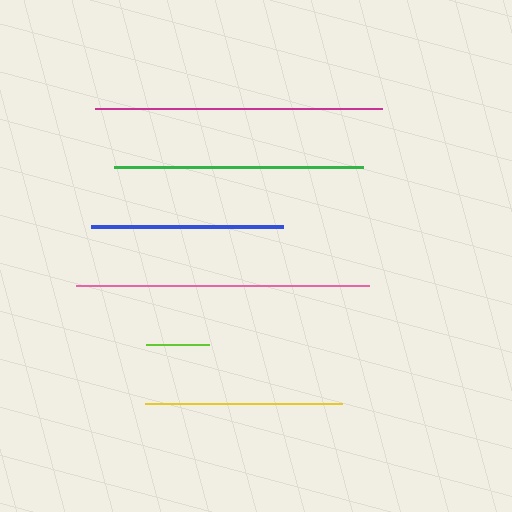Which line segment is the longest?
The pink line is the longest at approximately 293 pixels.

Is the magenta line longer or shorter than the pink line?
The pink line is longer than the magenta line.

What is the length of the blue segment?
The blue segment is approximately 192 pixels long.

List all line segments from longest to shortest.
From longest to shortest: pink, magenta, green, yellow, blue, lime.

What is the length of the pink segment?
The pink segment is approximately 293 pixels long.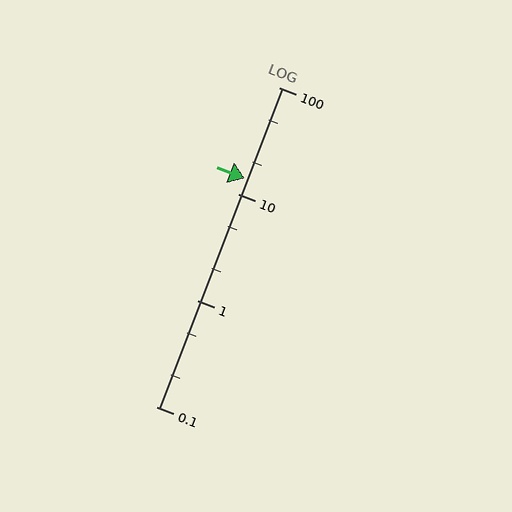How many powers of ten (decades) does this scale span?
The scale spans 3 decades, from 0.1 to 100.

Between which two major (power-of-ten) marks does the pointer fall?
The pointer is between 10 and 100.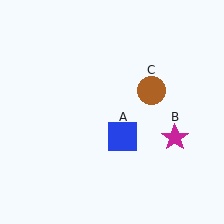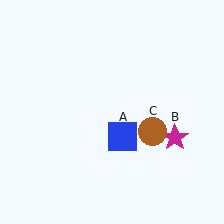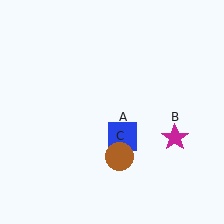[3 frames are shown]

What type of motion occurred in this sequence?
The brown circle (object C) rotated clockwise around the center of the scene.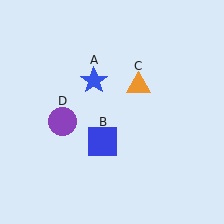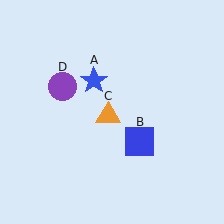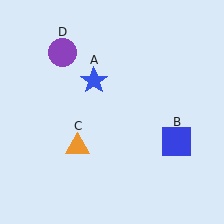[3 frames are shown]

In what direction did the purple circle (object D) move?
The purple circle (object D) moved up.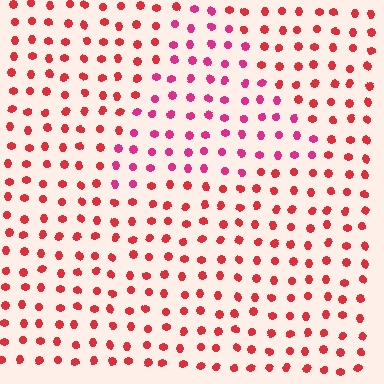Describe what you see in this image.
The image is filled with small red elements in a uniform arrangement. A triangle-shaped region is visible where the elements are tinted to a slightly different hue, forming a subtle color boundary.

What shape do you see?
I see a triangle.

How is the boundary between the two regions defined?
The boundary is defined purely by a slight shift in hue (about 28 degrees). Spacing, size, and orientation are identical on both sides.